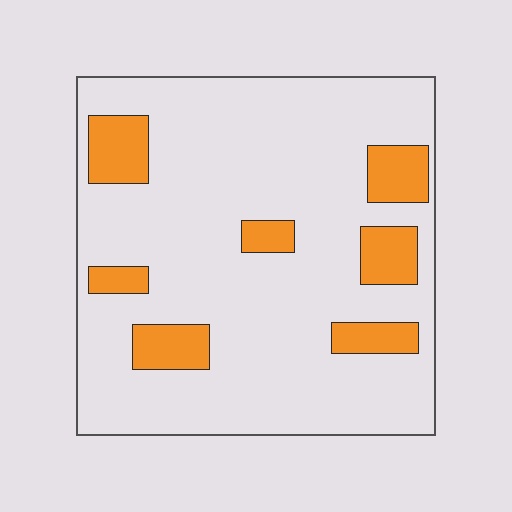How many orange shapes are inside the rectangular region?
7.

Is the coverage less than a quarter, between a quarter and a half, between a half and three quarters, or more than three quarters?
Less than a quarter.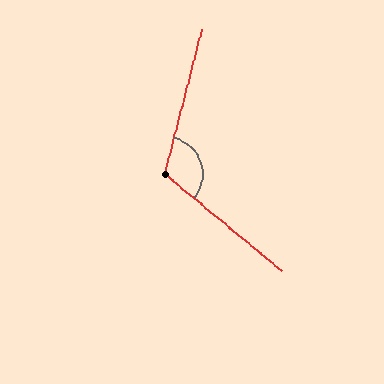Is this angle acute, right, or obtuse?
It is obtuse.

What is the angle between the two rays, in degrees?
Approximately 115 degrees.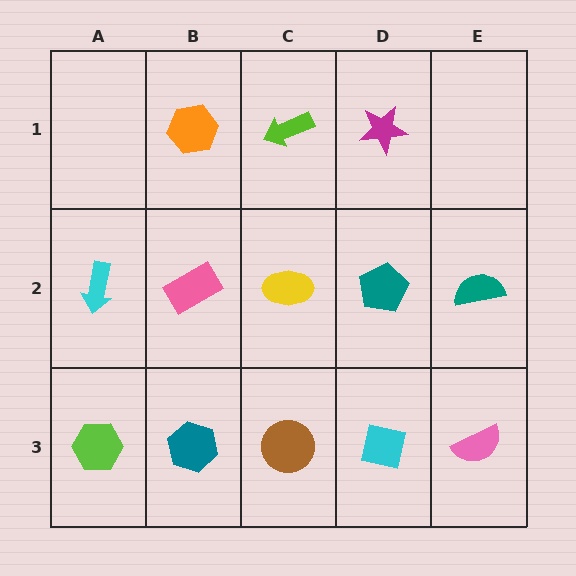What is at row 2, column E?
A teal semicircle.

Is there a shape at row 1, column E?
No, that cell is empty.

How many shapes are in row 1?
3 shapes.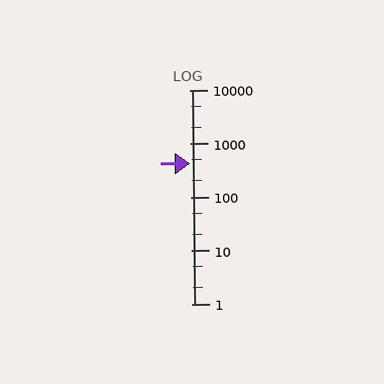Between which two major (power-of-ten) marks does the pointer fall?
The pointer is between 100 and 1000.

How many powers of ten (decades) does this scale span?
The scale spans 4 decades, from 1 to 10000.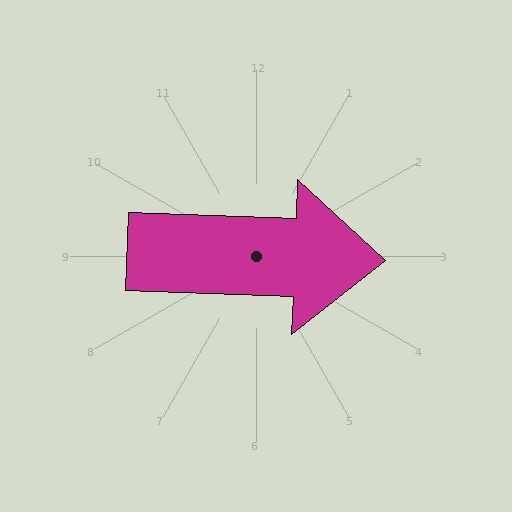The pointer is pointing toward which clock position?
Roughly 3 o'clock.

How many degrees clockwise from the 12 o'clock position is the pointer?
Approximately 92 degrees.